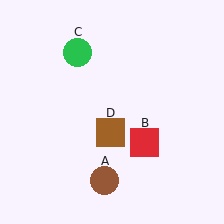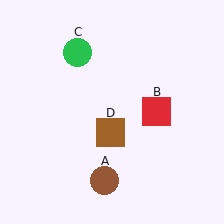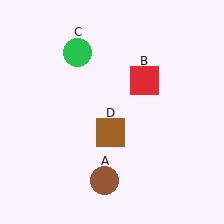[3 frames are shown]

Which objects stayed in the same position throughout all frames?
Brown circle (object A) and green circle (object C) and brown square (object D) remained stationary.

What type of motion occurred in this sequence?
The red square (object B) rotated counterclockwise around the center of the scene.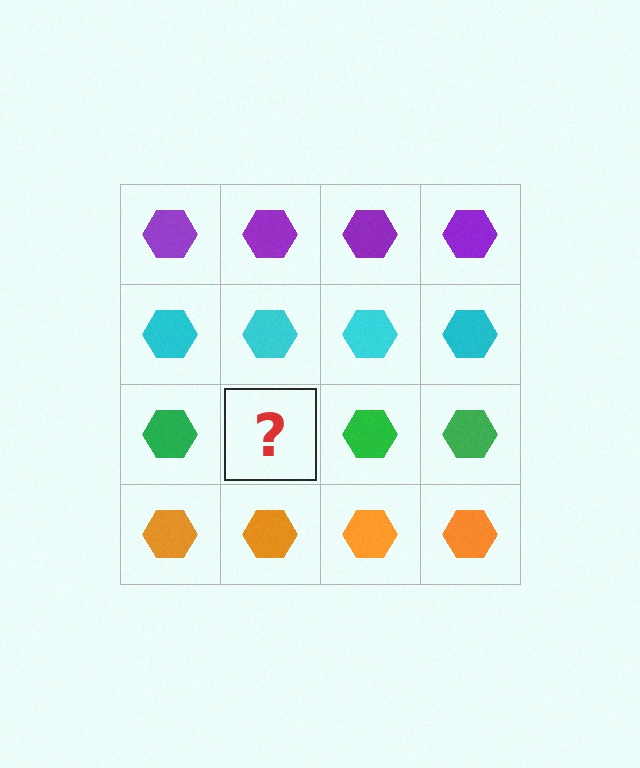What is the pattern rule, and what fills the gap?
The rule is that each row has a consistent color. The gap should be filled with a green hexagon.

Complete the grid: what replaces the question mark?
The question mark should be replaced with a green hexagon.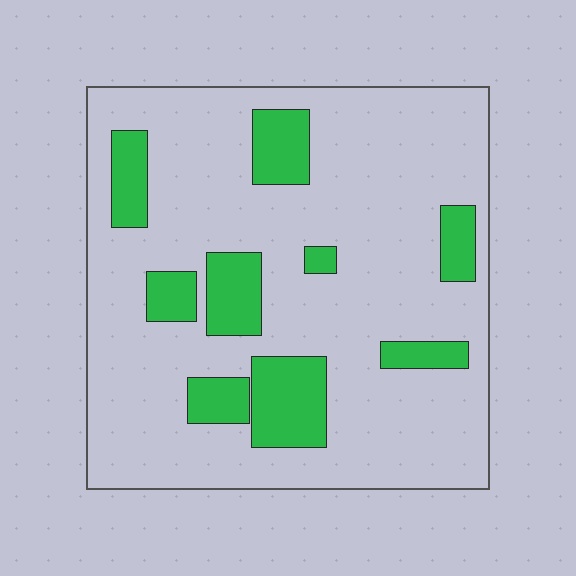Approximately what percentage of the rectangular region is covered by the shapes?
Approximately 20%.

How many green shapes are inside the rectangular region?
9.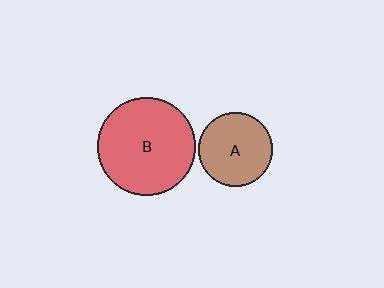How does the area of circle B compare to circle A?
Approximately 1.8 times.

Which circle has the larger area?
Circle B (red).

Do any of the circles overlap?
No, none of the circles overlap.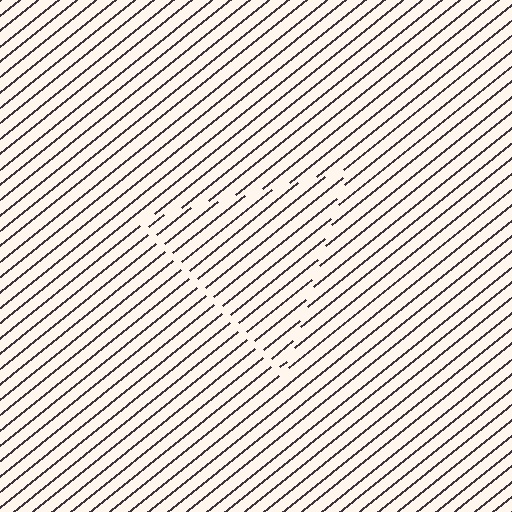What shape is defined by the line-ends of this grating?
An illusory triangle. The interior of the shape contains the same grating, shifted by half a period — the contour is defined by the phase discontinuity where line-ends from the inner and outer gratings abut.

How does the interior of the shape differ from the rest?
The interior of the shape contains the same grating, shifted by half a period — the contour is defined by the phase discontinuity where line-ends from the inner and outer gratings abut.